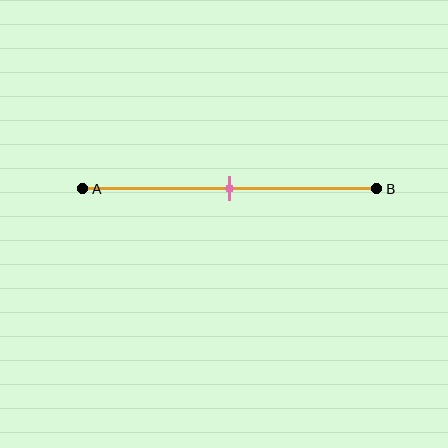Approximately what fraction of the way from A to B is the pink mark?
The pink mark is approximately 50% of the way from A to B.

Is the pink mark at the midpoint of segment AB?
Yes, the mark is approximately at the midpoint.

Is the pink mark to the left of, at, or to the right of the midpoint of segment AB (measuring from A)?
The pink mark is approximately at the midpoint of segment AB.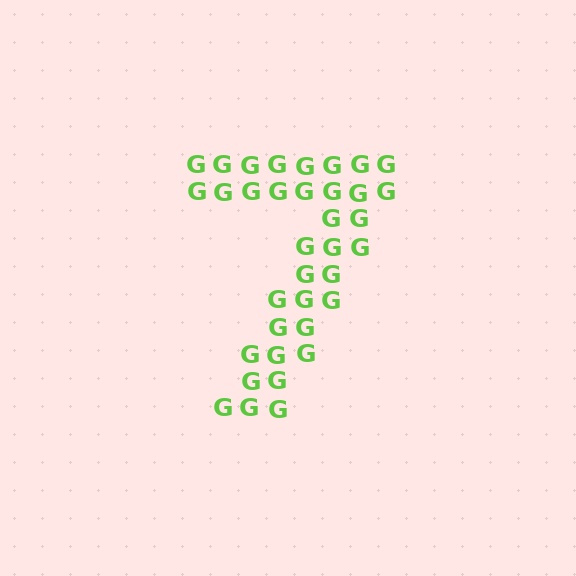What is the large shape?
The large shape is the digit 7.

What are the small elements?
The small elements are letter G's.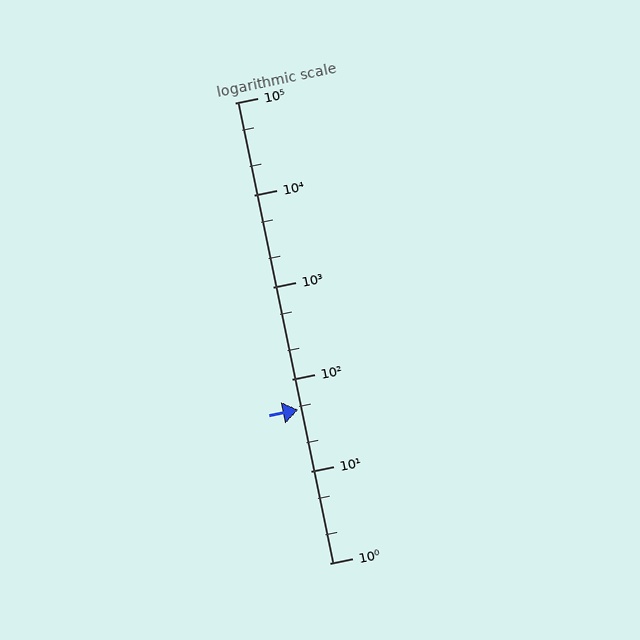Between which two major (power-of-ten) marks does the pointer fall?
The pointer is between 10 and 100.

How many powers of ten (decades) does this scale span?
The scale spans 5 decades, from 1 to 100000.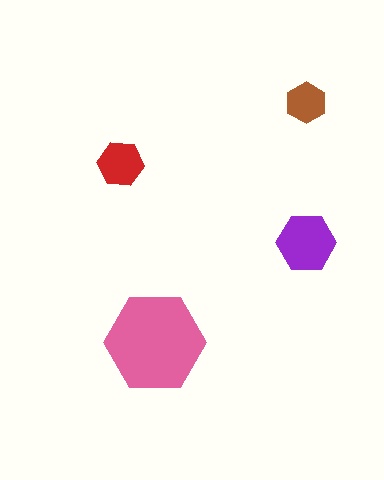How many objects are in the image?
There are 4 objects in the image.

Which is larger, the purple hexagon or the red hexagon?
The purple one.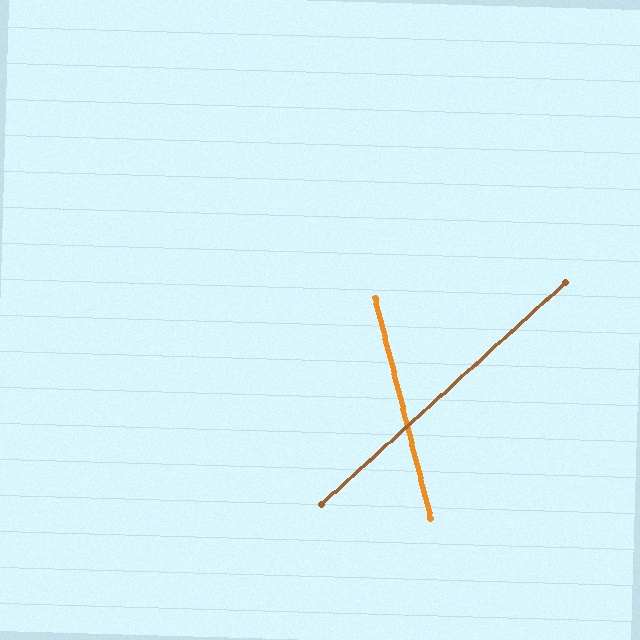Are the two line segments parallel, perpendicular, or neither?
Neither parallel nor perpendicular — they differ by about 62°.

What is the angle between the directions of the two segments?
Approximately 62 degrees.